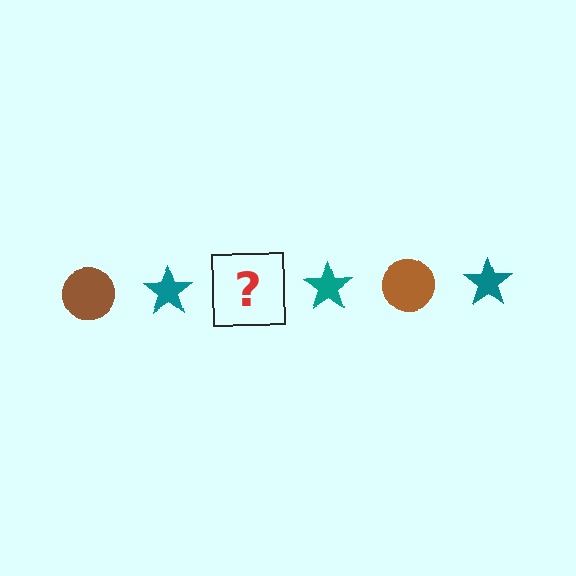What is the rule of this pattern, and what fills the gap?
The rule is that the pattern alternates between brown circle and teal star. The gap should be filled with a brown circle.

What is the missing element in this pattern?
The missing element is a brown circle.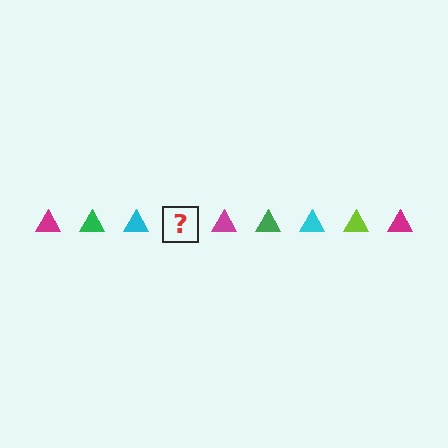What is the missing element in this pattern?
The missing element is a lime triangle.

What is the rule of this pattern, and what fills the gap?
The rule is that the pattern cycles through magenta, green, cyan, lime triangles. The gap should be filled with a lime triangle.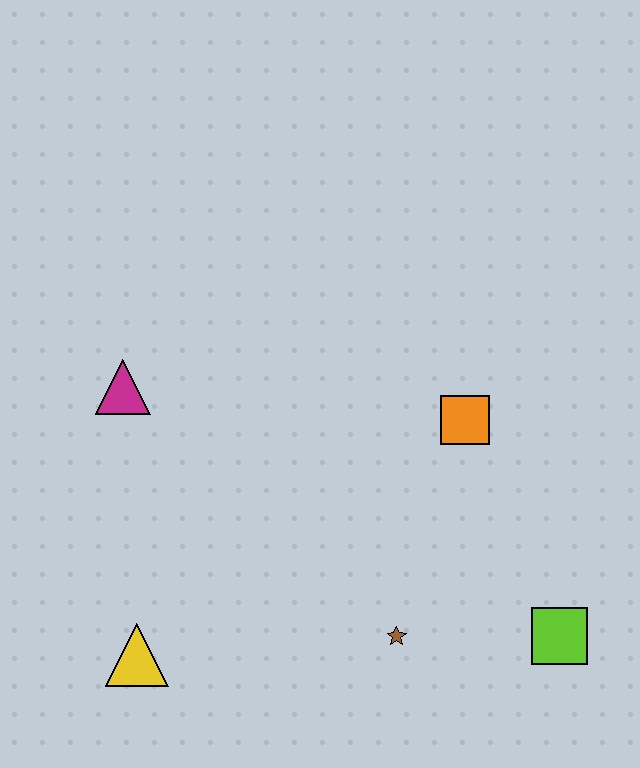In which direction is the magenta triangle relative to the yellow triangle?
The magenta triangle is above the yellow triangle.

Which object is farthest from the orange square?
The yellow triangle is farthest from the orange square.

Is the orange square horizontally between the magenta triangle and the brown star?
No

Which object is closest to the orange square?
The brown star is closest to the orange square.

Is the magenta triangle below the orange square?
No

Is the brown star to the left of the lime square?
Yes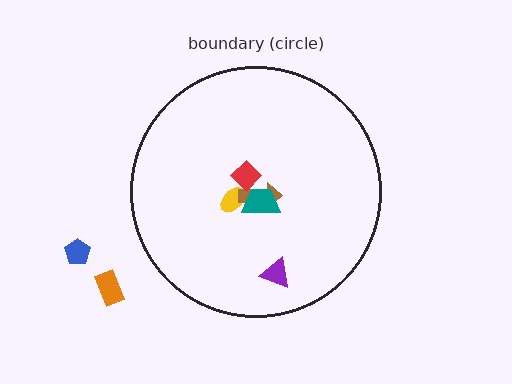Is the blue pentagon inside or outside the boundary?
Outside.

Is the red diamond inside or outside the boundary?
Inside.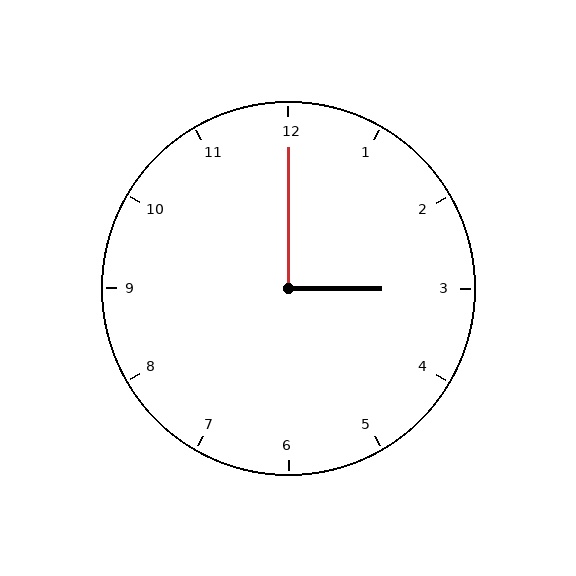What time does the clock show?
3:00.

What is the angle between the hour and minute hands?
Approximately 90 degrees.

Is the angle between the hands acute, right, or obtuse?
It is right.